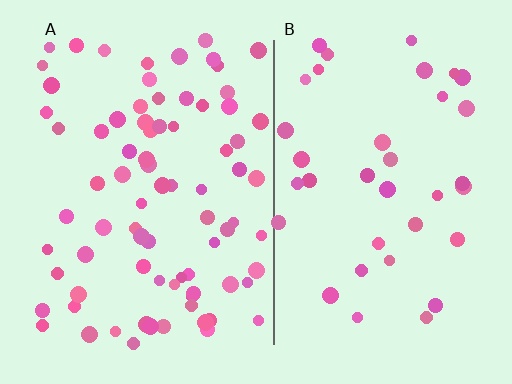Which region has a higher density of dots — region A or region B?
A (the left).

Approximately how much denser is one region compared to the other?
Approximately 2.1× — region A over region B.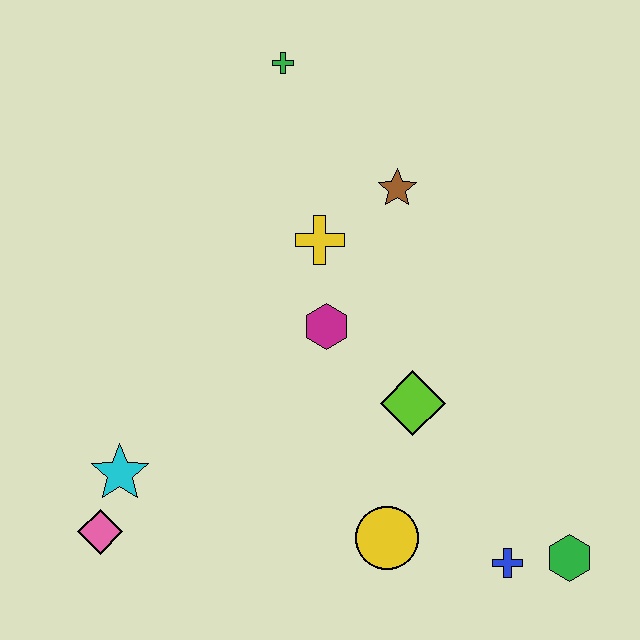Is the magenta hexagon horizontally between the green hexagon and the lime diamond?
No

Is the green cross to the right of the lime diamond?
No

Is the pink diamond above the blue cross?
Yes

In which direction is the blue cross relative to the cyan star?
The blue cross is to the right of the cyan star.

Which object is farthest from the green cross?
The green hexagon is farthest from the green cross.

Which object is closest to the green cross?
The brown star is closest to the green cross.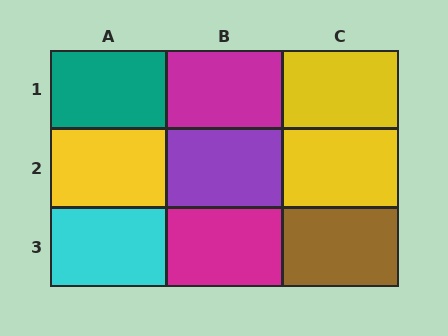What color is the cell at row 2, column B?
Purple.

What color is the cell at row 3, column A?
Cyan.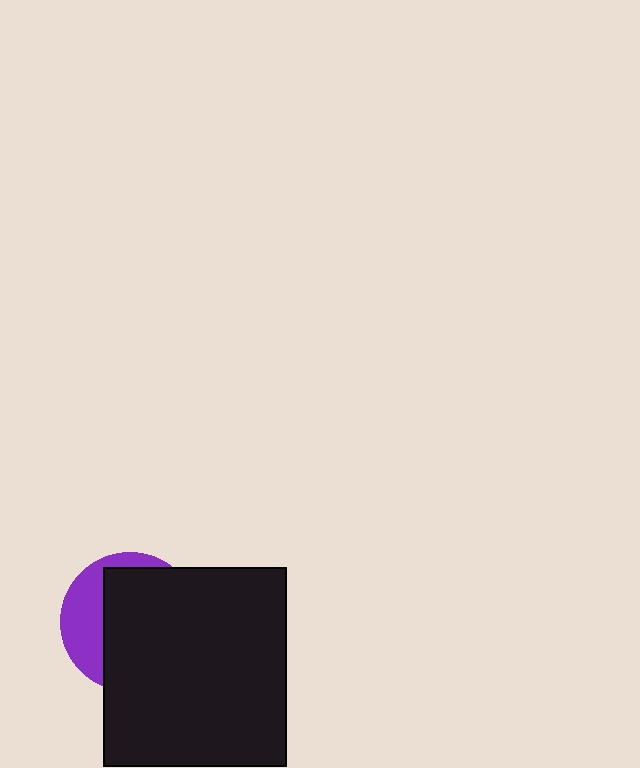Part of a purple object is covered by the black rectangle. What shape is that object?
It is a circle.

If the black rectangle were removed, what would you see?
You would see the complete purple circle.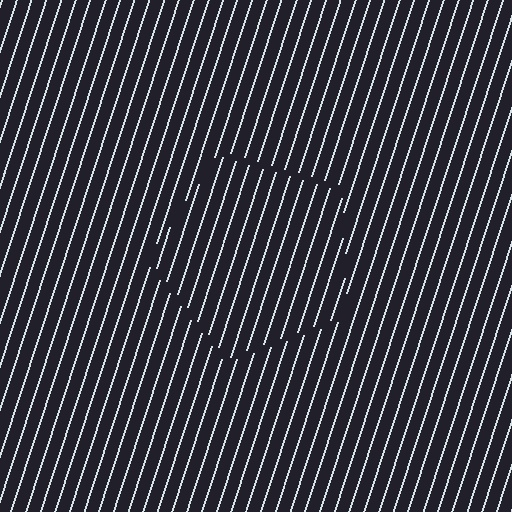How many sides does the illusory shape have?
5 sides — the line-ends trace a pentagon.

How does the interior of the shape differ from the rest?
The interior of the shape contains the same grating, shifted by half a period — the contour is defined by the phase discontinuity where line-ends from the inner and outer gratings abut.